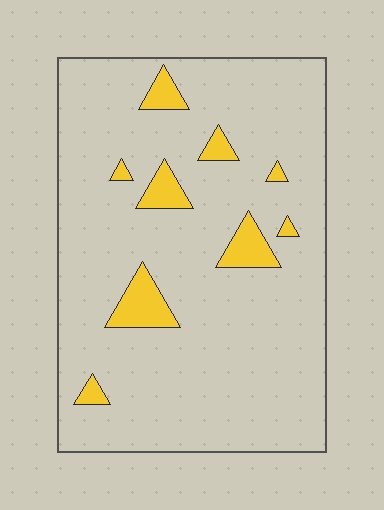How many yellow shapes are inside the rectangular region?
9.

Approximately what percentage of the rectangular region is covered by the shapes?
Approximately 10%.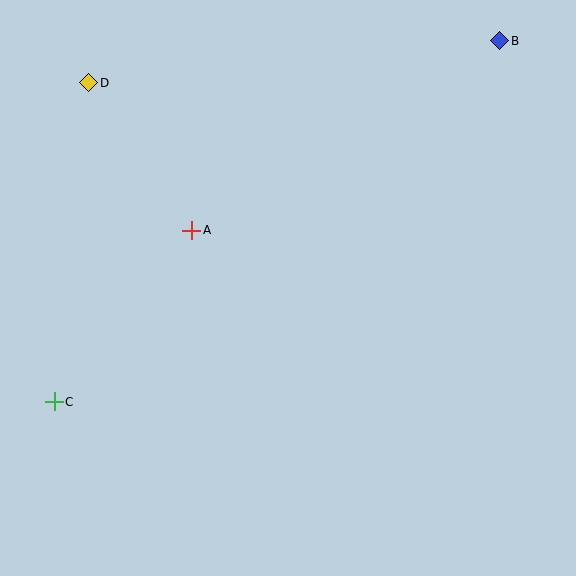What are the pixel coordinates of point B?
Point B is at (500, 41).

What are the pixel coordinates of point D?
Point D is at (89, 83).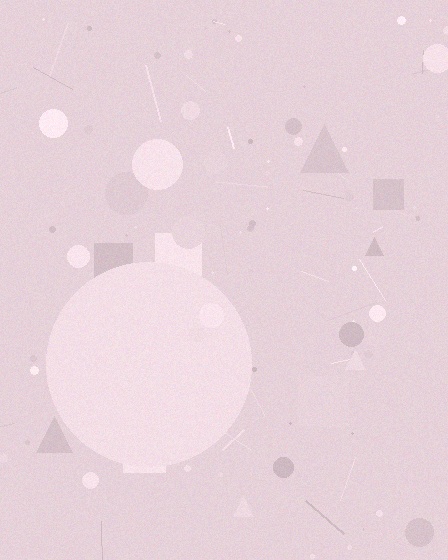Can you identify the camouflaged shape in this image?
The camouflaged shape is a circle.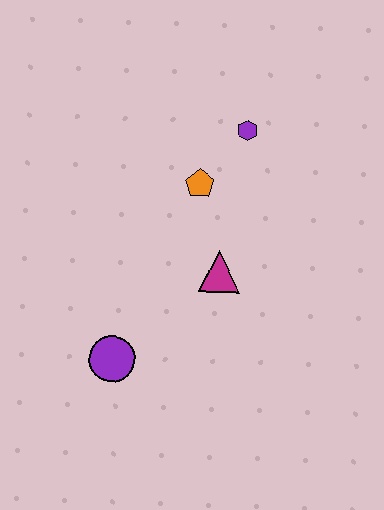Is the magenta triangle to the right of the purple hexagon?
No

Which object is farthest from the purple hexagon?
The purple circle is farthest from the purple hexagon.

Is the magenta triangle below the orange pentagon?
Yes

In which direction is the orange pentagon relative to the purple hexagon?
The orange pentagon is below the purple hexagon.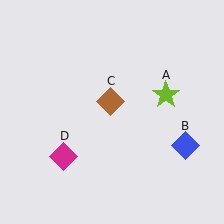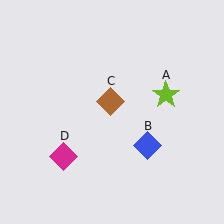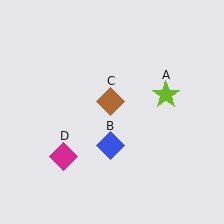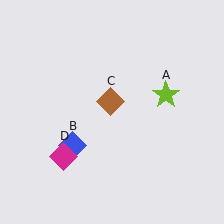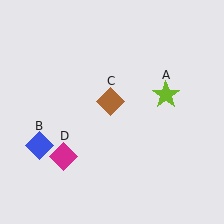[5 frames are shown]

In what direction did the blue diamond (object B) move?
The blue diamond (object B) moved left.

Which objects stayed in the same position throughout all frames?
Lime star (object A) and brown diamond (object C) and magenta diamond (object D) remained stationary.